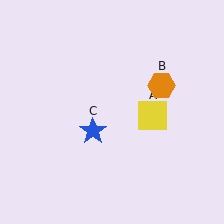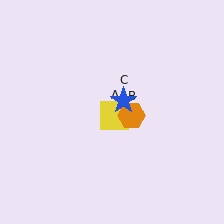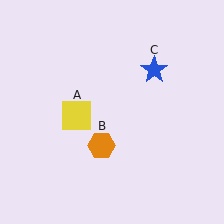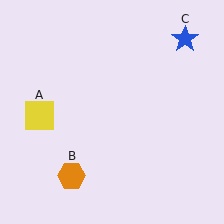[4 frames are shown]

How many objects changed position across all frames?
3 objects changed position: yellow square (object A), orange hexagon (object B), blue star (object C).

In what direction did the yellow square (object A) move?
The yellow square (object A) moved left.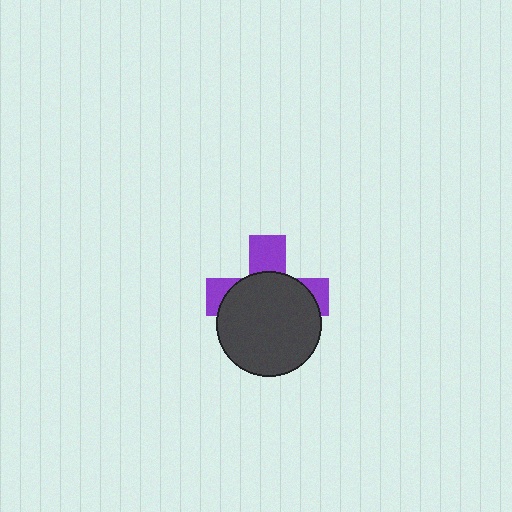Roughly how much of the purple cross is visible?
A small part of it is visible (roughly 35%).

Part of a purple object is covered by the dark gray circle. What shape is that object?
It is a cross.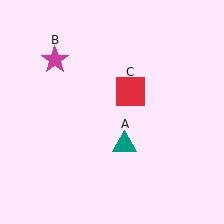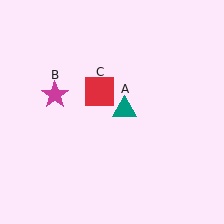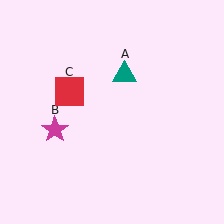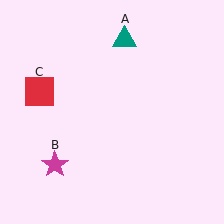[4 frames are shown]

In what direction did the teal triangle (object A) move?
The teal triangle (object A) moved up.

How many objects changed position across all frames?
3 objects changed position: teal triangle (object A), magenta star (object B), red square (object C).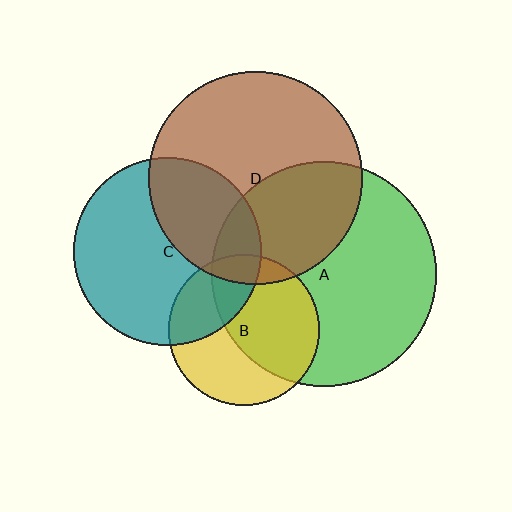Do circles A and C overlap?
Yes.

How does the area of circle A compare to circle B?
Approximately 2.2 times.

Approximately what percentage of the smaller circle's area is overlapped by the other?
Approximately 15%.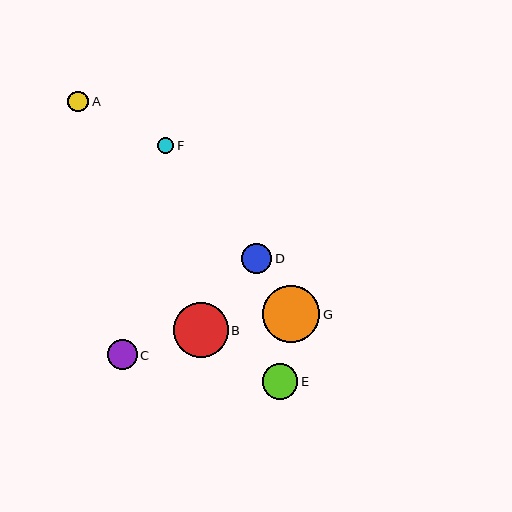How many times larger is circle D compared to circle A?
Circle D is approximately 1.5 times the size of circle A.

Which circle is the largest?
Circle G is the largest with a size of approximately 57 pixels.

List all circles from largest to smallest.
From largest to smallest: G, B, E, D, C, A, F.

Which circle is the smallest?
Circle F is the smallest with a size of approximately 16 pixels.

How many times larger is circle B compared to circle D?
Circle B is approximately 1.8 times the size of circle D.